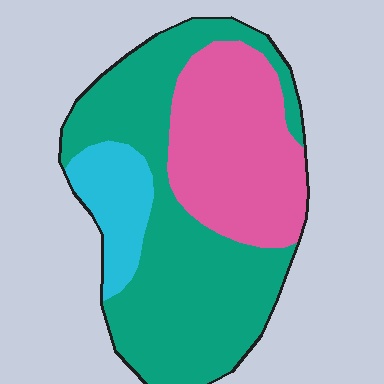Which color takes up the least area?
Cyan, at roughly 10%.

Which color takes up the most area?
Teal, at roughly 55%.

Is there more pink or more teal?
Teal.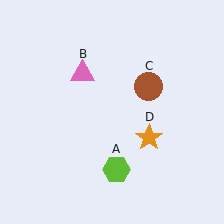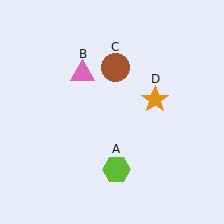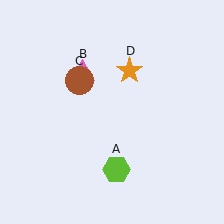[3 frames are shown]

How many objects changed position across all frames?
2 objects changed position: brown circle (object C), orange star (object D).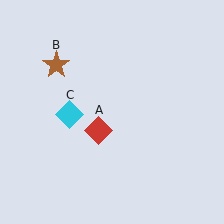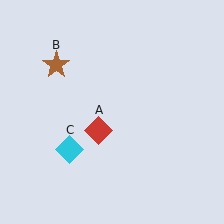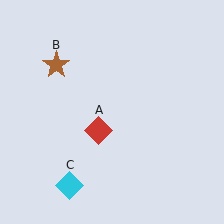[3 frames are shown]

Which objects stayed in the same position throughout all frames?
Red diamond (object A) and brown star (object B) remained stationary.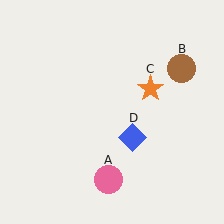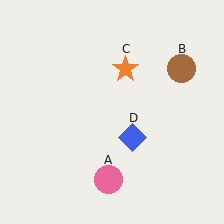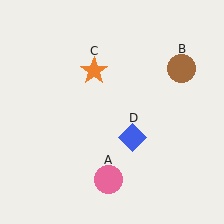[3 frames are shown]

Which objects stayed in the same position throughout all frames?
Pink circle (object A) and brown circle (object B) and blue diamond (object D) remained stationary.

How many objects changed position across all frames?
1 object changed position: orange star (object C).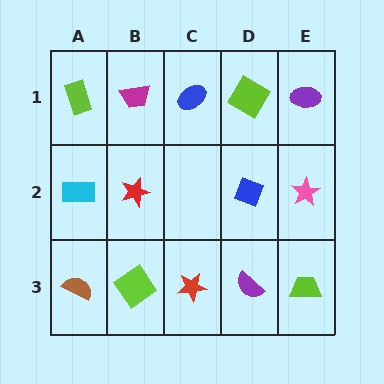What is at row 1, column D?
A lime diamond.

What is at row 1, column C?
A blue ellipse.